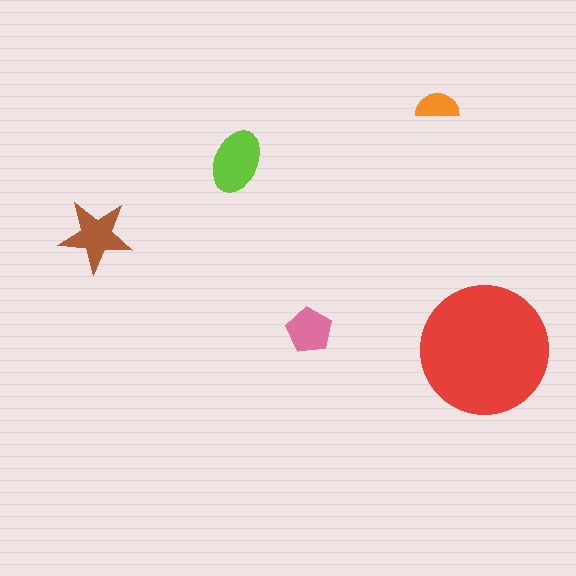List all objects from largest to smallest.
The red circle, the lime ellipse, the brown star, the pink pentagon, the orange semicircle.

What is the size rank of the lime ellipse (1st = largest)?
2nd.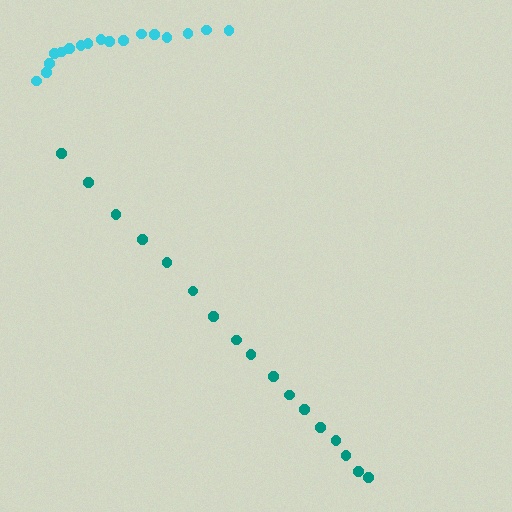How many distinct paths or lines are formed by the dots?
There are 2 distinct paths.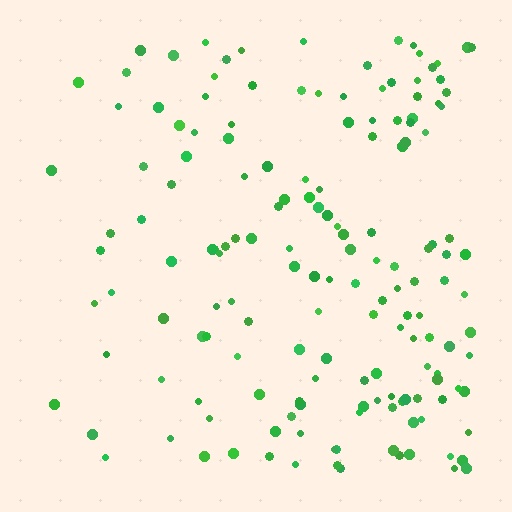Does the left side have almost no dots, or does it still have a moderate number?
Still a moderate number, just noticeably fewer than the right.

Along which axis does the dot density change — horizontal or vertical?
Horizontal.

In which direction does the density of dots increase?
From left to right, with the right side densest.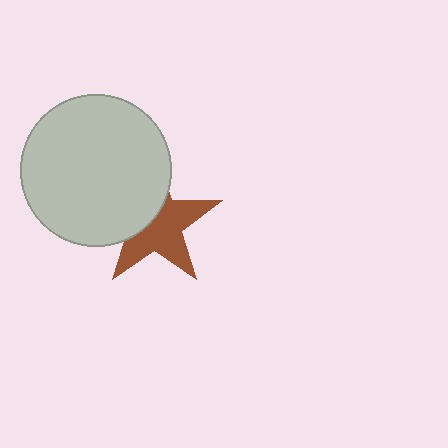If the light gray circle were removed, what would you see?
You would see the complete brown star.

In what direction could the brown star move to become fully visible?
The brown star could move toward the lower-right. That would shift it out from behind the light gray circle entirely.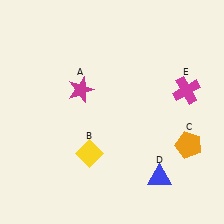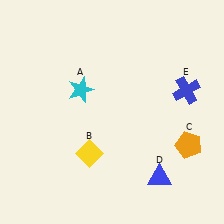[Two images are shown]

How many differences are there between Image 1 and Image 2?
There are 2 differences between the two images.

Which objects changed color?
A changed from magenta to cyan. E changed from magenta to blue.